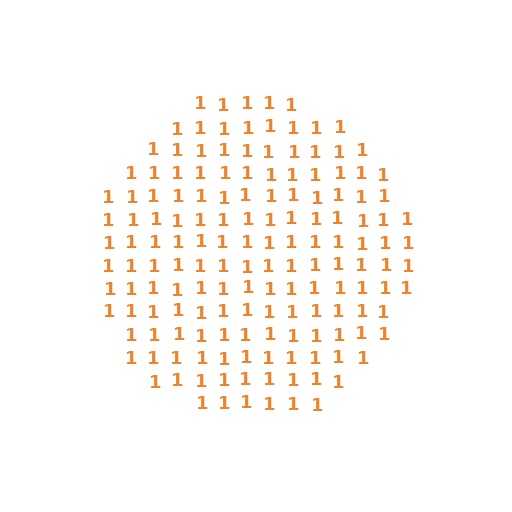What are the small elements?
The small elements are digit 1's.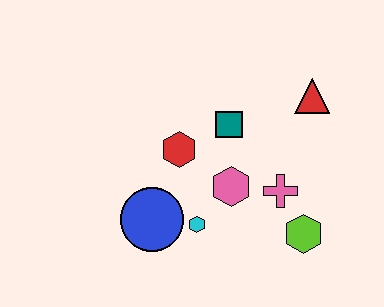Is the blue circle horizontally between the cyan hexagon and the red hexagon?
No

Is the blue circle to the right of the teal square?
No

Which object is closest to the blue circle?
The cyan hexagon is closest to the blue circle.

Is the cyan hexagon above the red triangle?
No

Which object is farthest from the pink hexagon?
The red triangle is farthest from the pink hexagon.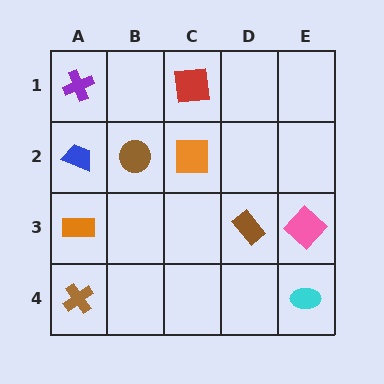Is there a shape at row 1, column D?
No, that cell is empty.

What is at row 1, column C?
A red square.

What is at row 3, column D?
A brown rectangle.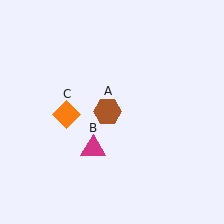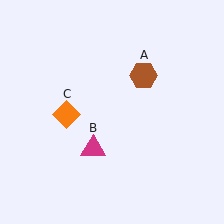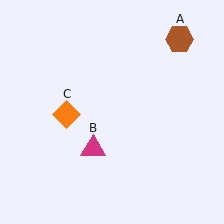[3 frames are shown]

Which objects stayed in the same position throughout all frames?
Magenta triangle (object B) and orange diamond (object C) remained stationary.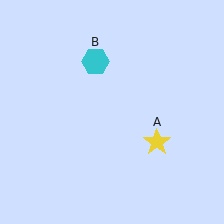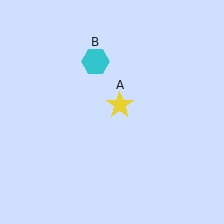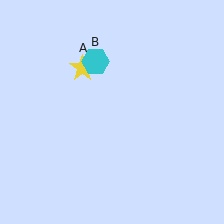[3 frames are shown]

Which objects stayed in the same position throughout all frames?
Cyan hexagon (object B) remained stationary.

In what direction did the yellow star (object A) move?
The yellow star (object A) moved up and to the left.